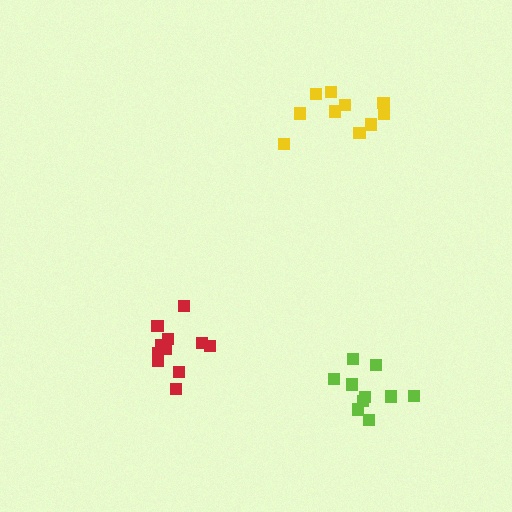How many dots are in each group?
Group 1: 10 dots, Group 2: 11 dots, Group 3: 10 dots (31 total).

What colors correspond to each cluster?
The clusters are colored: yellow, red, lime.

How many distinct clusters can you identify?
There are 3 distinct clusters.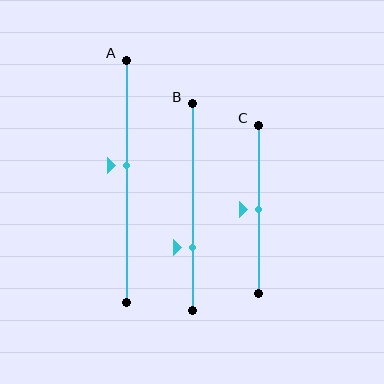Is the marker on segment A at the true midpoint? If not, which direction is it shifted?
No, the marker on segment A is shifted upward by about 7% of the segment length.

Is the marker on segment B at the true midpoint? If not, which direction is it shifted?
No, the marker on segment B is shifted downward by about 19% of the segment length.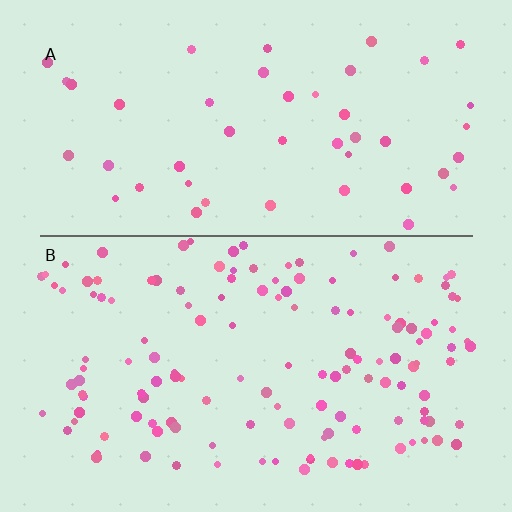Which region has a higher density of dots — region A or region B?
B (the bottom).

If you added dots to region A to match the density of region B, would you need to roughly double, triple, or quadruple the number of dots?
Approximately triple.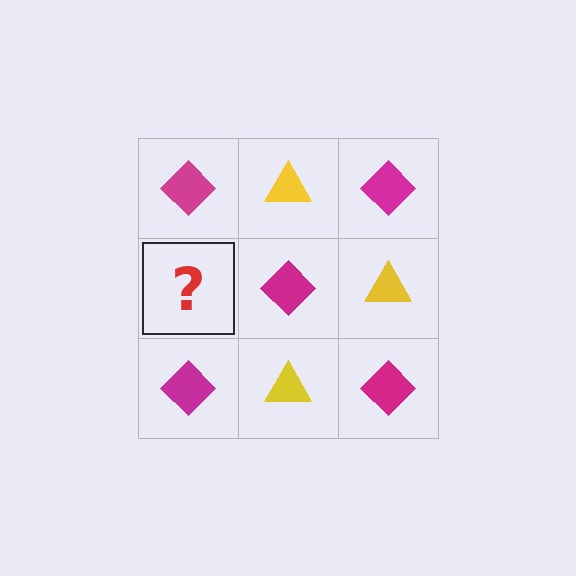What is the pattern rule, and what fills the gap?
The rule is that it alternates magenta diamond and yellow triangle in a checkerboard pattern. The gap should be filled with a yellow triangle.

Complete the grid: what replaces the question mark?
The question mark should be replaced with a yellow triangle.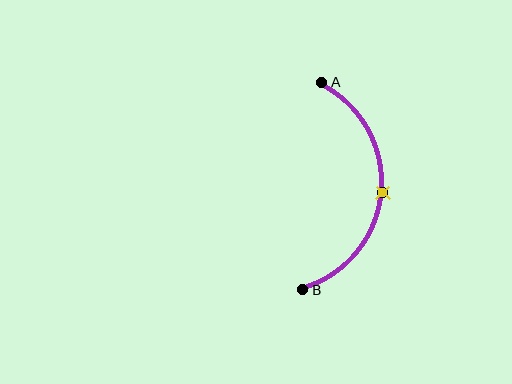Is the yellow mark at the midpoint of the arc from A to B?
Yes. The yellow mark lies on the arc at equal arc-length from both A and B — it is the arc midpoint.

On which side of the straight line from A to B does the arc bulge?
The arc bulges to the right of the straight line connecting A and B.